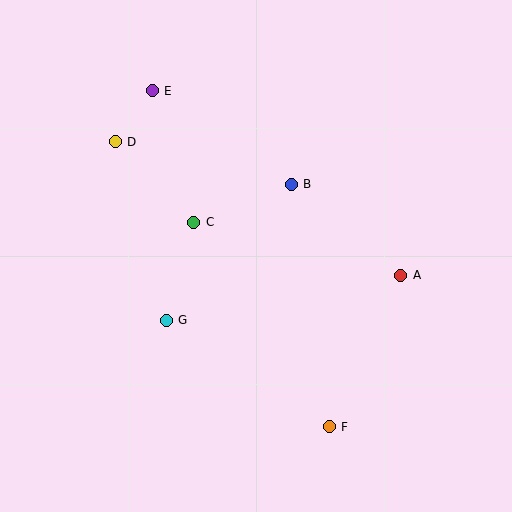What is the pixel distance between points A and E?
The distance between A and E is 310 pixels.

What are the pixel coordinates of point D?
Point D is at (115, 142).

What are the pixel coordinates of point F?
Point F is at (329, 427).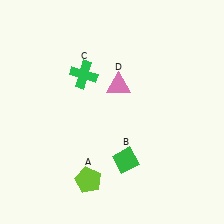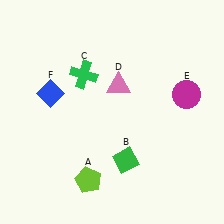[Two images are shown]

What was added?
A magenta circle (E), a blue diamond (F) were added in Image 2.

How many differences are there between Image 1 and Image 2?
There are 2 differences between the two images.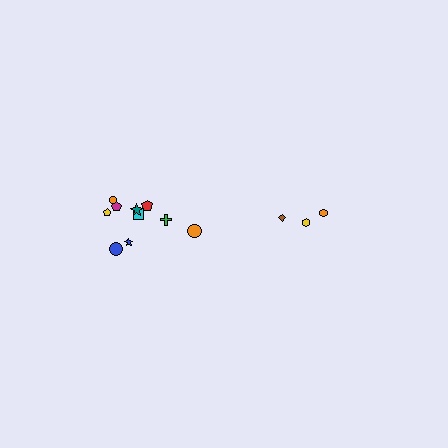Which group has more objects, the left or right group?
The left group.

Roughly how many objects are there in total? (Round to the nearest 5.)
Roughly 15 objects in total.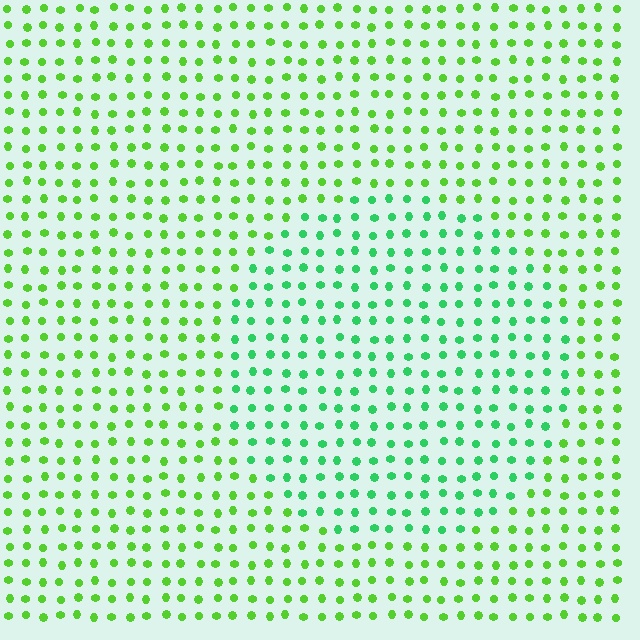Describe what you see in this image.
The image is filled with small lime elements in a uniform arrangement. A circle-shaped region is visible where the elements are tinted to a slightly different hue, forming a subtle color boundary.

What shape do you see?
I see a circle.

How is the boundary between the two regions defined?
The boundary is defined purely by a slight shift in hue (about 34 degrees). Spacing, size, and orientation are identical on both sides.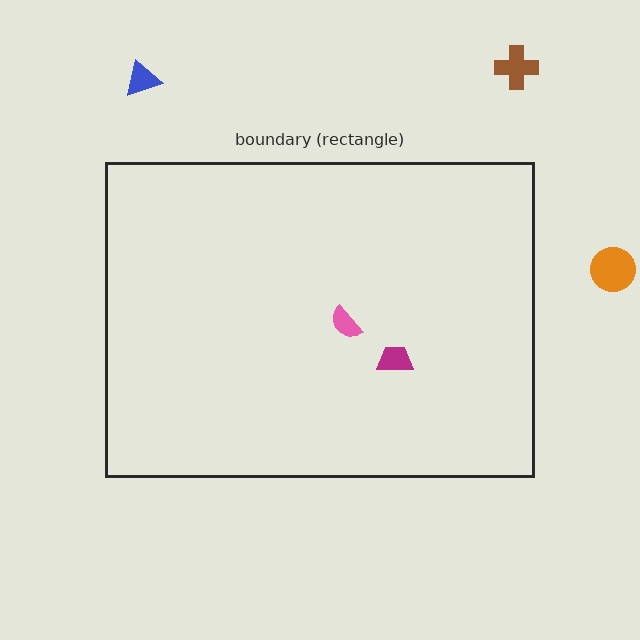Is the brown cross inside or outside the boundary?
Outside.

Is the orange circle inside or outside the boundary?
Outside.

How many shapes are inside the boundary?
2 inside, 3 outside.